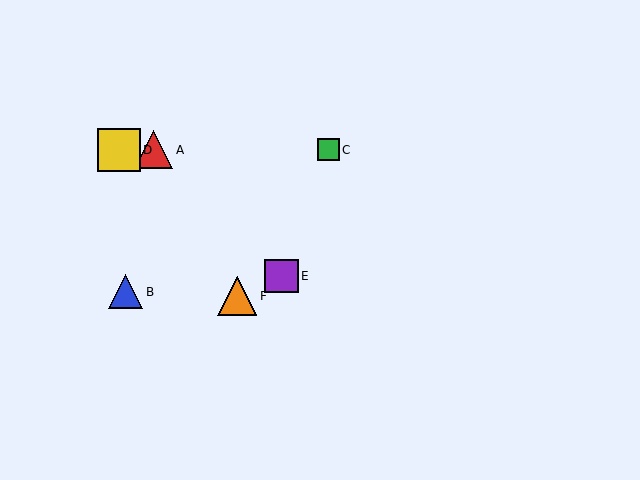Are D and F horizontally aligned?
No, D is at y≈150 and F is at y≈296.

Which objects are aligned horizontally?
Objects A, C, D are aligned horizontally.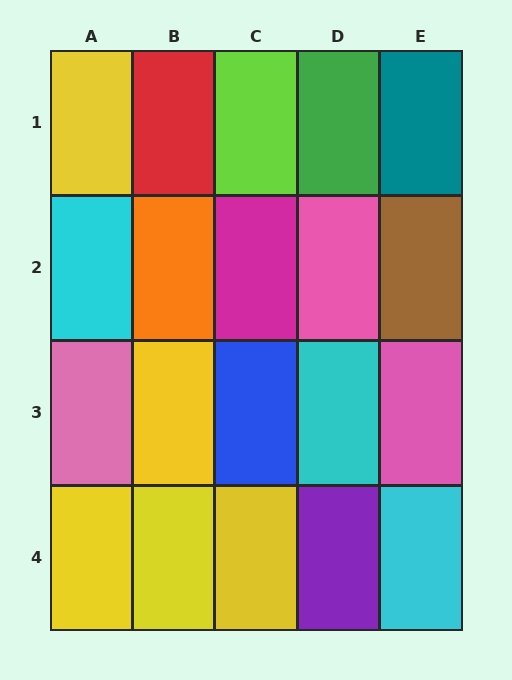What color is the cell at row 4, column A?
Yellow.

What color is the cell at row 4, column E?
Cyan.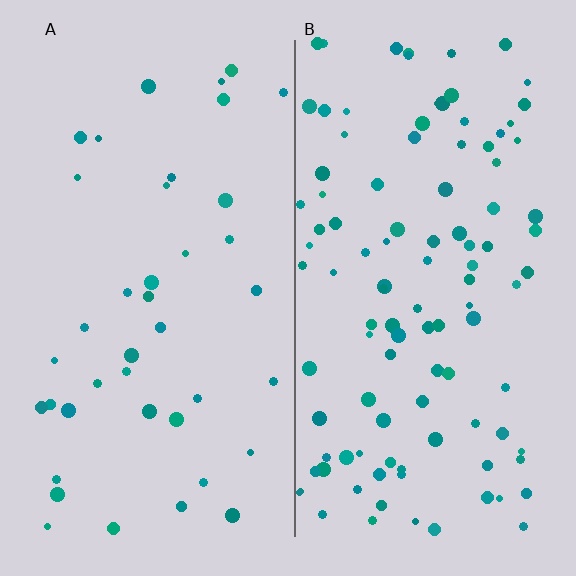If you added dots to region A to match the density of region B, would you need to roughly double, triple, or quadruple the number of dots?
Approximately triple.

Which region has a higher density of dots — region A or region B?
B (the right).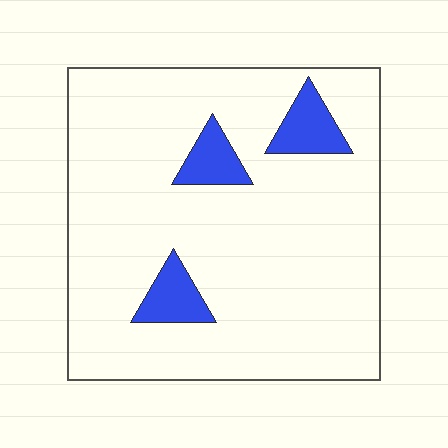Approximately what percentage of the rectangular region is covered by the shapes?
Approximately 10%.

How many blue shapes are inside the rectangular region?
3.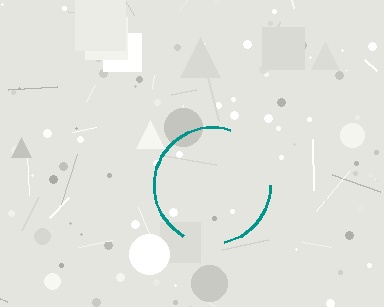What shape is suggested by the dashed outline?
The dashed outline suggests a circle.